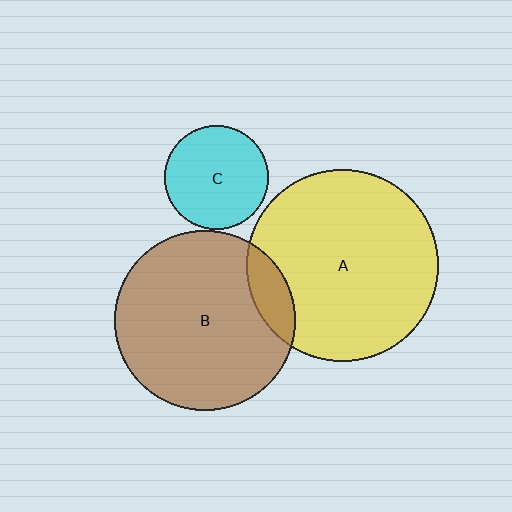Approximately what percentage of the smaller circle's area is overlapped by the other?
Approximately 10%.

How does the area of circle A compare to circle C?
Approximately 3.4 times.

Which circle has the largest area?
Circle A (yellow).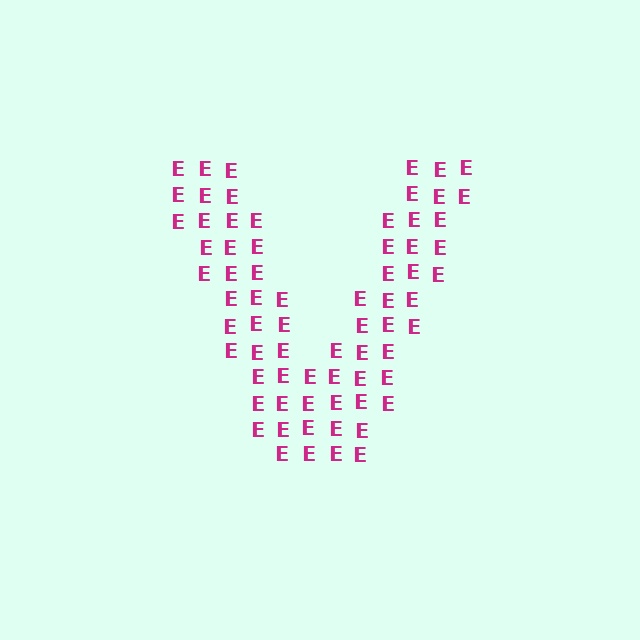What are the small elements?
The small elements are letter E's.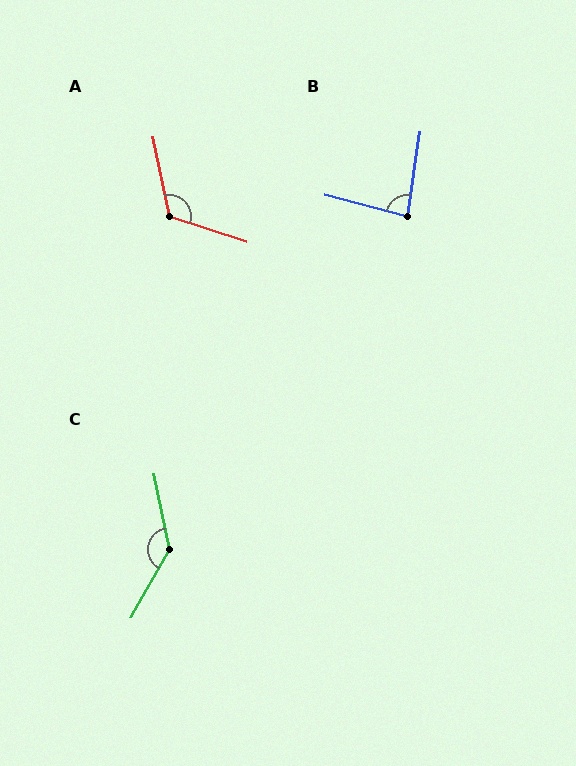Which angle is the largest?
C, at approximately 139 degrees.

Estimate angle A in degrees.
Approximately 119 degrees.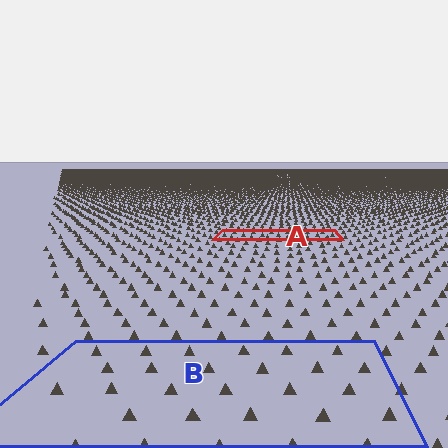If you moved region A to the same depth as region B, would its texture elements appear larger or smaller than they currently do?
They would appear larger. At a closer depth, the same texture elements are projected at a bigger on-screen size.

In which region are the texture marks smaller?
The texture marks are smaller in region A, because it is farther away.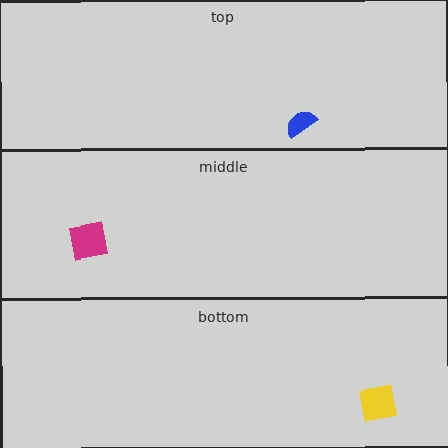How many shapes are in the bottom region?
1.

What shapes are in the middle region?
The magenta square.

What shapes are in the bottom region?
The yellow square.